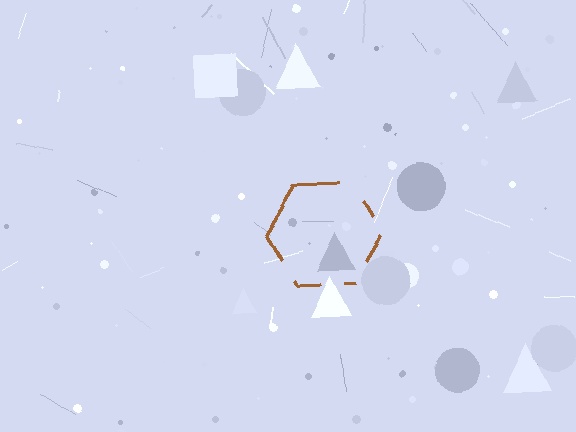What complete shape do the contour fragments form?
The contour fragments form a hexagon.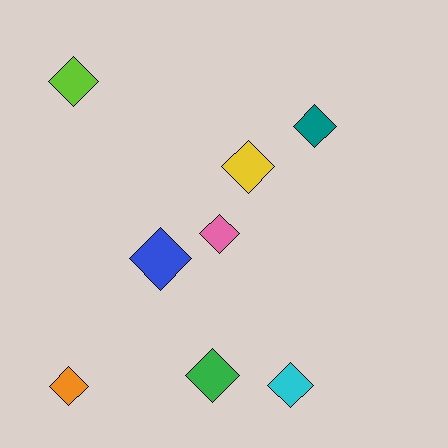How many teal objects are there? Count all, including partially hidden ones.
There is 1 teal object.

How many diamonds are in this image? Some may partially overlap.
There are 8 diamonds.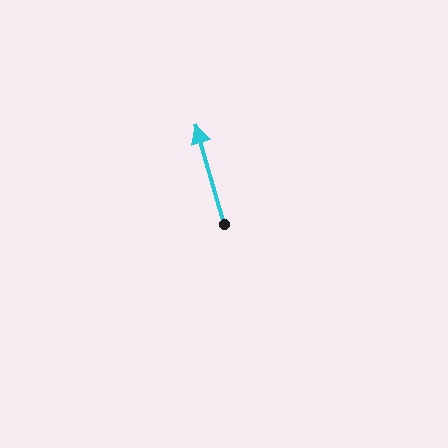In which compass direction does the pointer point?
North.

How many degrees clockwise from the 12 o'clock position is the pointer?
Approximately 344 degrees.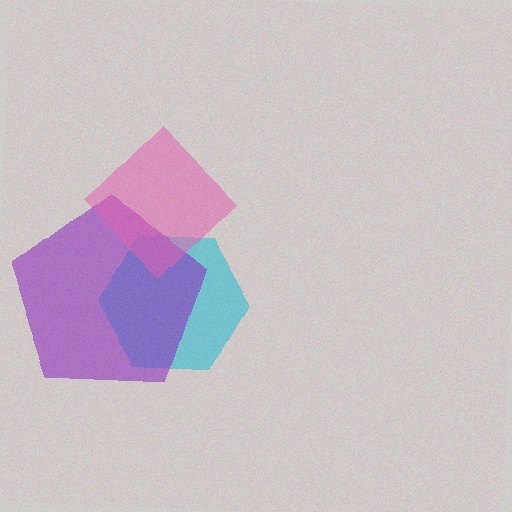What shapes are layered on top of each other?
The layered shapes are: a cyan hexagon, a purple pentagon, a pink diamond.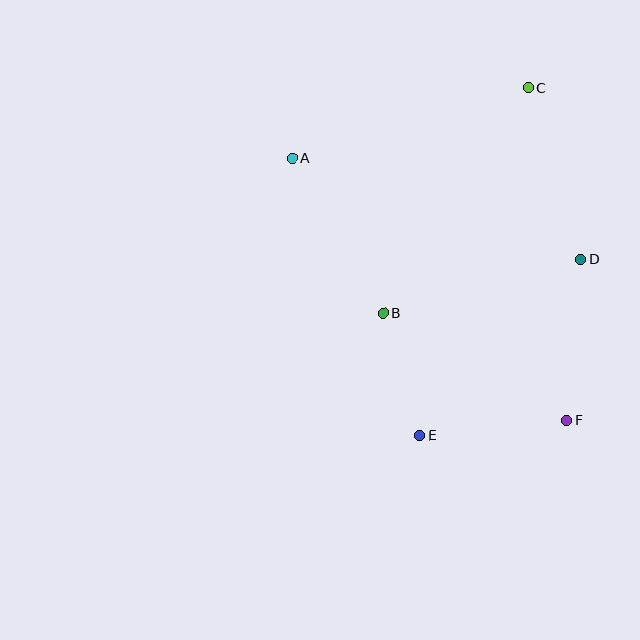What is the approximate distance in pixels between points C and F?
The distance between C and F is approximately 335 pixels.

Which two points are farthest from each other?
Points A and F are farthest from each other.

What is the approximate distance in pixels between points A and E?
The distance between A and E is approximately 305 pixels.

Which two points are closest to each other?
Points B and E are closest to each other.